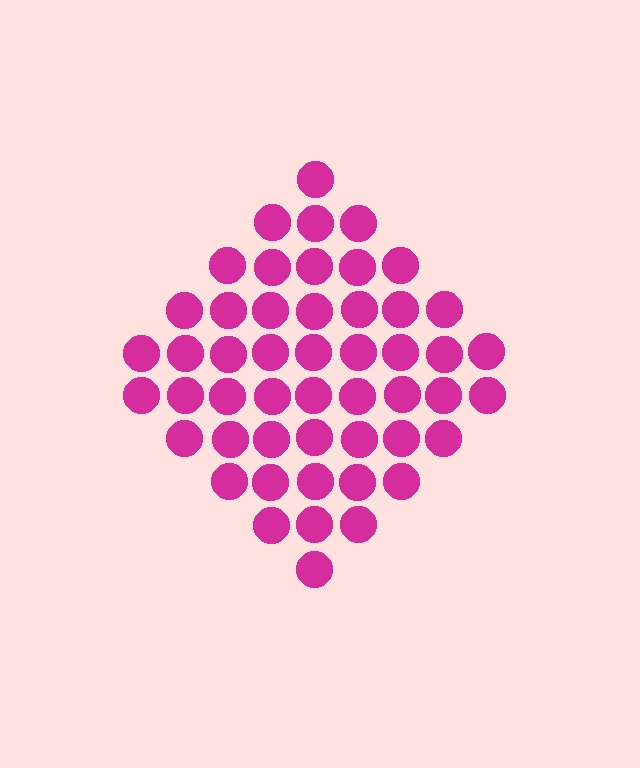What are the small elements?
The small elements are circles.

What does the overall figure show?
The overall figure shows a diamond.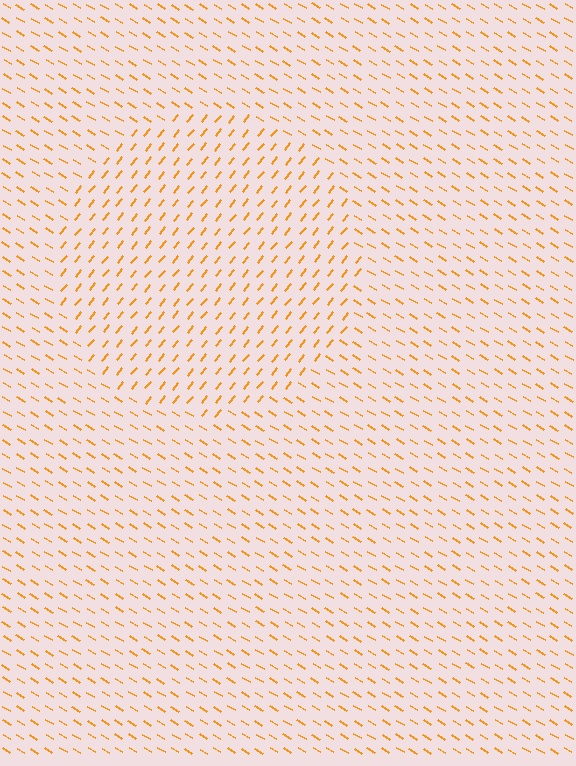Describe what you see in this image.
The image is filled with small orange line segments. A circle region in the image has lines oriented differently from the surrounding lines, creating a visible texture boundary.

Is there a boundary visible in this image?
Yes, there is a texture boundary formed by a change in line orientation.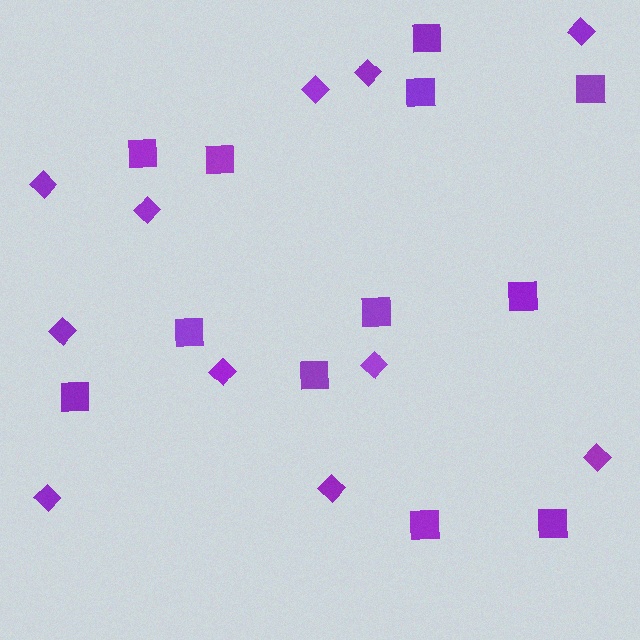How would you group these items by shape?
There are 2 groups: one group of diamonds (11) and one group of squares (12).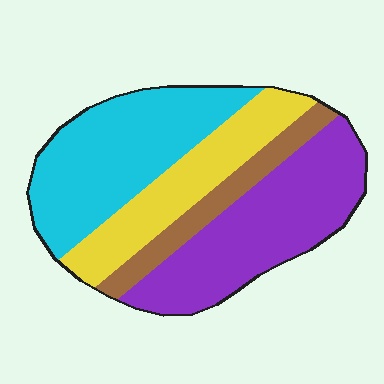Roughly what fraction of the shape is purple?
Purple takes up between a third and a half of the shape.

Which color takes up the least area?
Brown, at roughly 10%.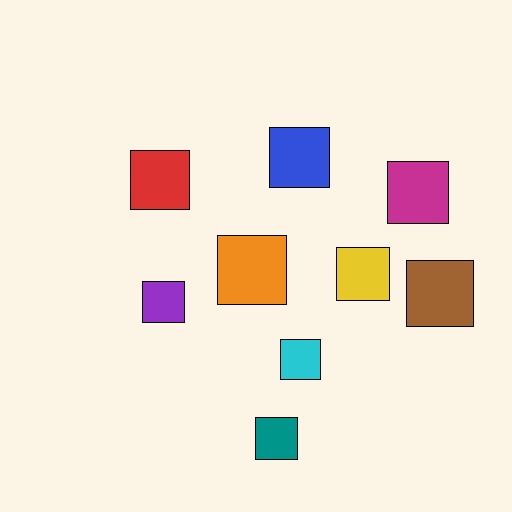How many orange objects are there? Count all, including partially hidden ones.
There is 1 orange object.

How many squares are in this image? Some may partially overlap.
There are 9 squares.